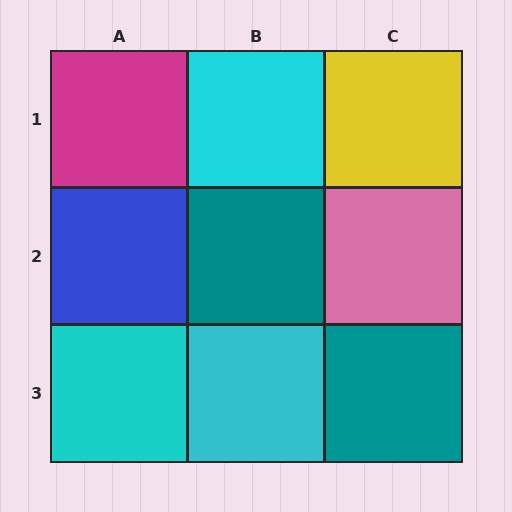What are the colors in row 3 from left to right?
Cyan, cyan, teal.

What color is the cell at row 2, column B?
Teal.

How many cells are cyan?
3 cells are cyan.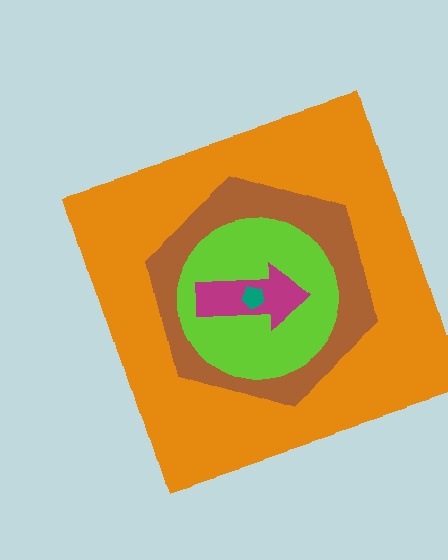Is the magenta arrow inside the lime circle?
Yes.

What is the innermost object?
The teal pentagon.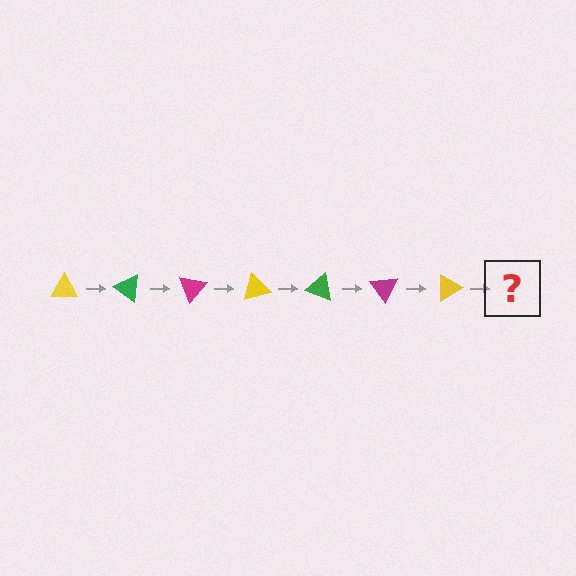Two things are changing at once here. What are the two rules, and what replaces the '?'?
The two rules are that it rotates 35 degrees each step and the color cycles through yellow, green, and magenta. The '?' should be a green triangle, rotated 245 degrees from the start.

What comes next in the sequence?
The next element should be a green triangle, rotated 245 degrees from the start.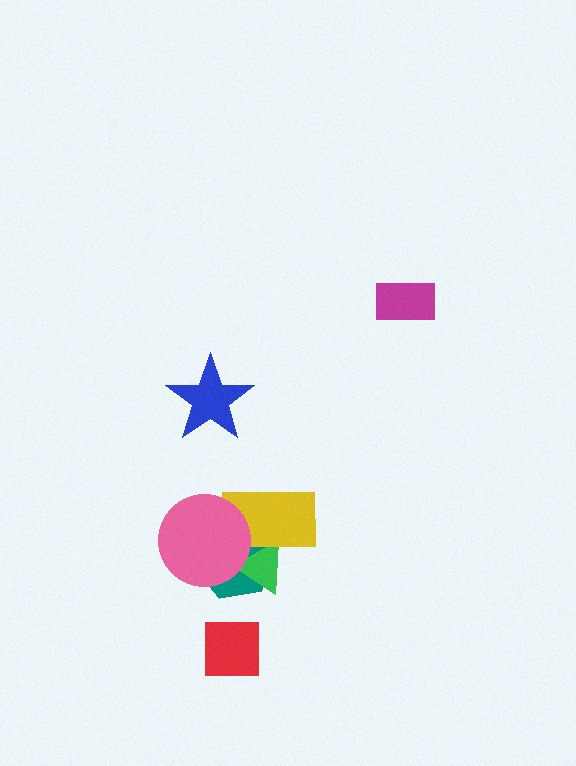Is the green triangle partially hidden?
Yes, it is partially covered by another shape.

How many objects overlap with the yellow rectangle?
3 objects overlap with the yellow rectangle.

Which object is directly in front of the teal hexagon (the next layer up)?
The green triangle is directly in front of the teal hexagon.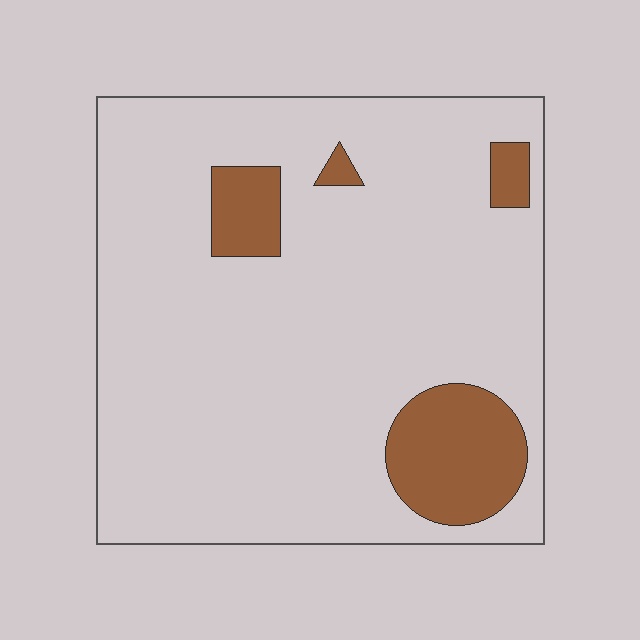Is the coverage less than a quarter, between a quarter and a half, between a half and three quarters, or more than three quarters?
Less than a quarter.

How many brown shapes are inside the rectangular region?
4.